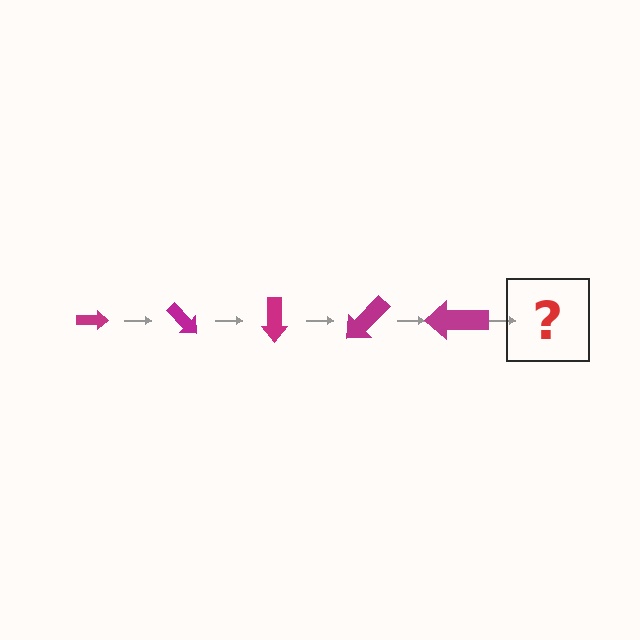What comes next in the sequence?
The next element should be an arrow, larger than the previous one and rotated 225 degrees from the start.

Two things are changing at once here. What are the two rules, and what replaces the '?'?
The two rules are that the arrow grows larger each step and it rotates 45 degrees each step. The '?' should be an arrow, larger than the previous one and rotated 225 degrees from the start.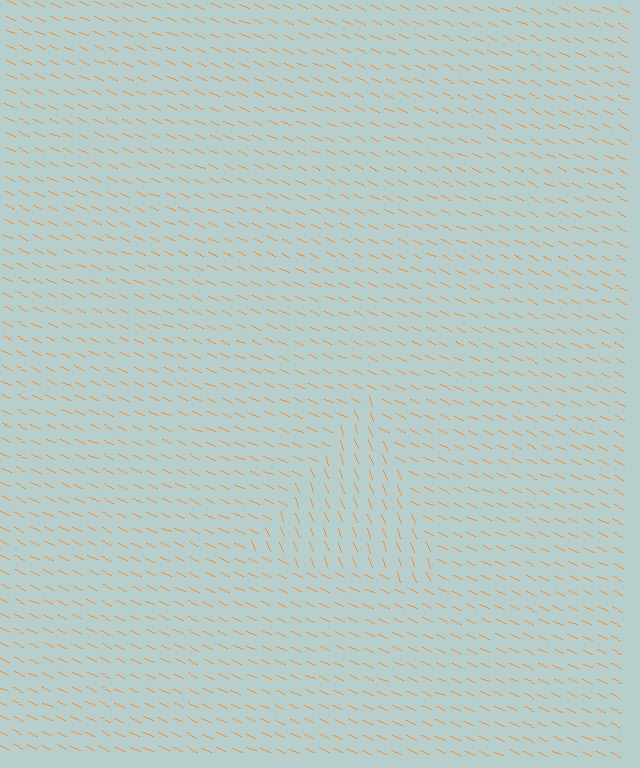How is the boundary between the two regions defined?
The boundary is defined purely by a change in line orientation (approximately 45 degrees difference). All lines are the same color and thickness.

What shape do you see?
I see a triangle.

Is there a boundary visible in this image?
Yes, there is a texture boundary formed by a change in line orientation.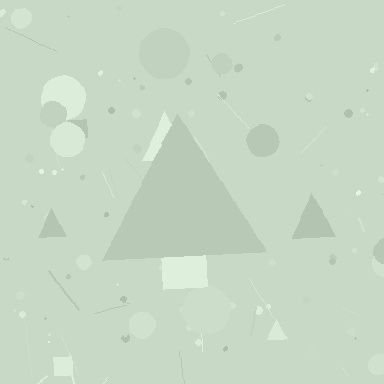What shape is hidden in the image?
A triangle is hidden in the image.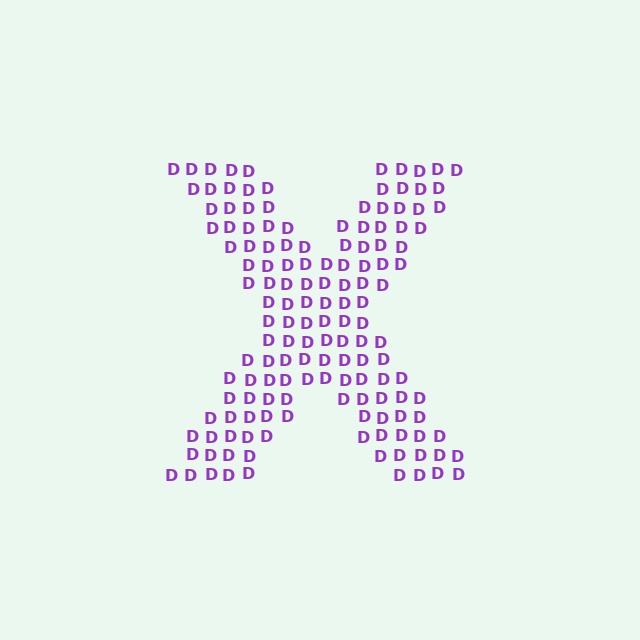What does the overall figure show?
The overall figure shows the letter X.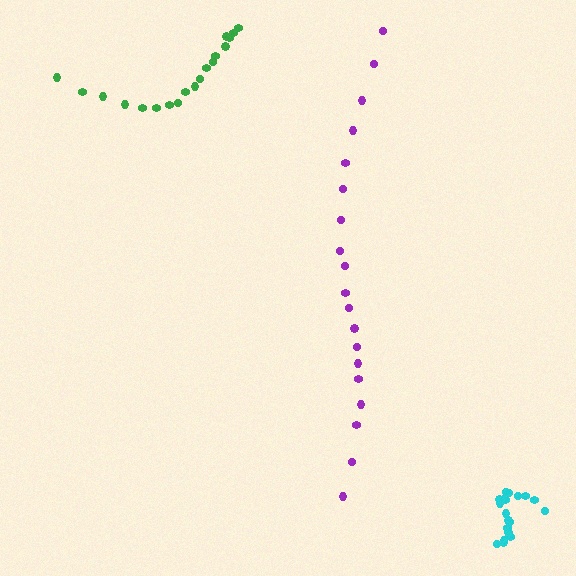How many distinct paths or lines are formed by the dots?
There are 3 distinct paths.